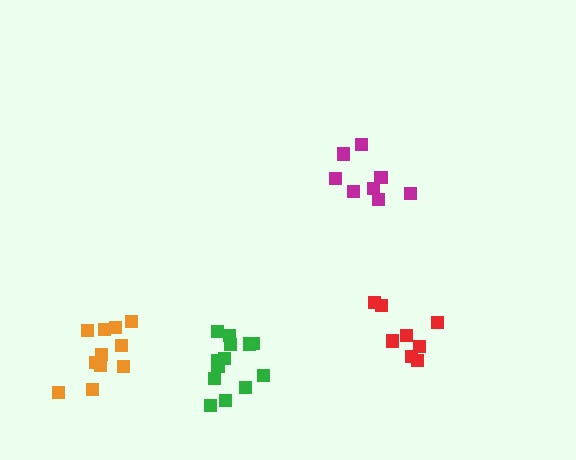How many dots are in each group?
Group 1: 8 dots, Group 2: 14 dots, Group 3: 8 dots, Group 4: 11 dots (41 total).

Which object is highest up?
The magenta cluster is topmost.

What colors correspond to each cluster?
The clusters are colored: red, green, magenta, orange.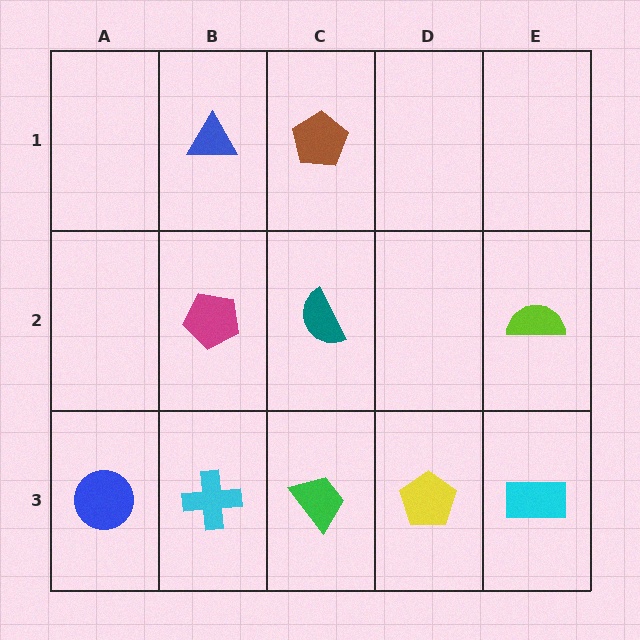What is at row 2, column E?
A lime semicircle.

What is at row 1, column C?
A brown pentagon.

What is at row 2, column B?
A magenta pentagon.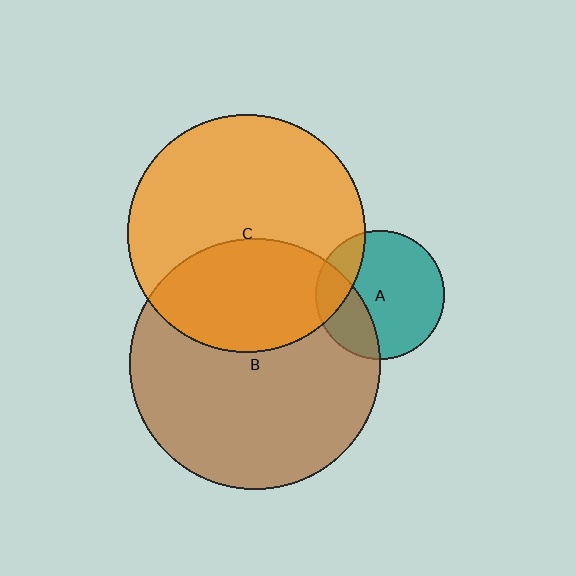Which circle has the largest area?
Circle B (brown).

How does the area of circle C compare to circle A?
Approximately 3.4 times.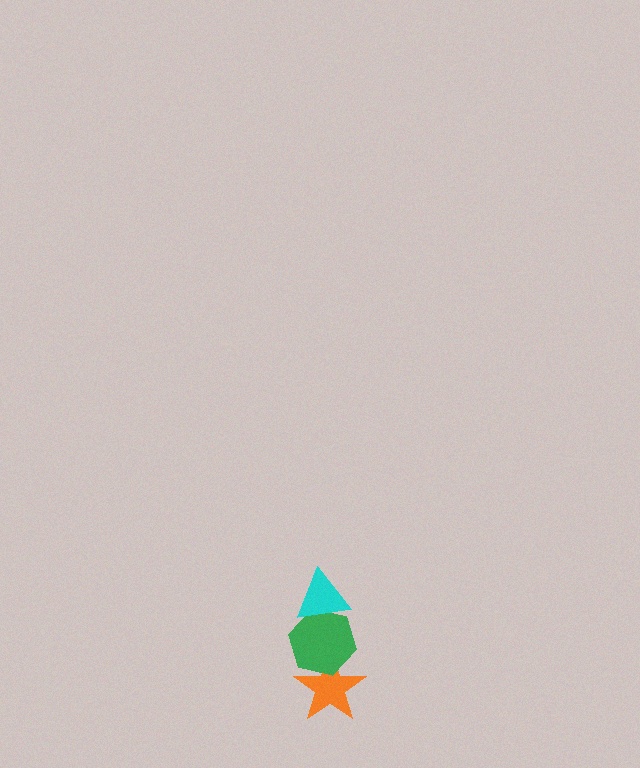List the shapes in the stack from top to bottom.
From top to bottom: the cyan triangle, the green hexagon, the orange star.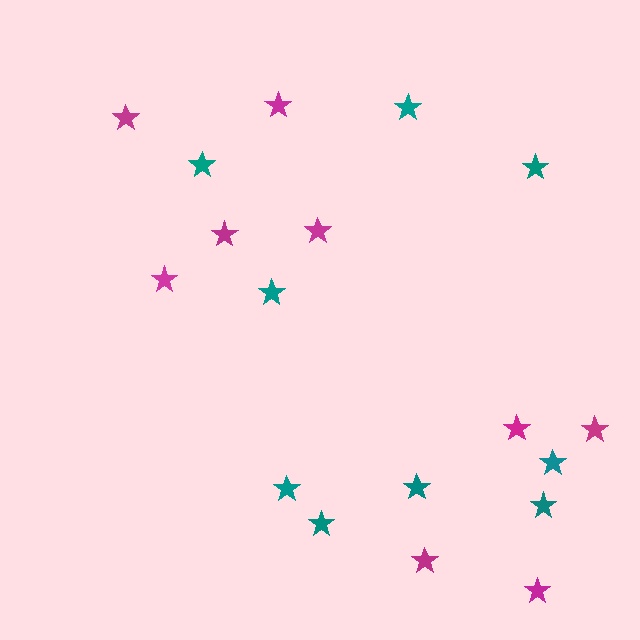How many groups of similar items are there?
There are 2 groups: one group of magenta stars (9) and one group of teal stars (9).